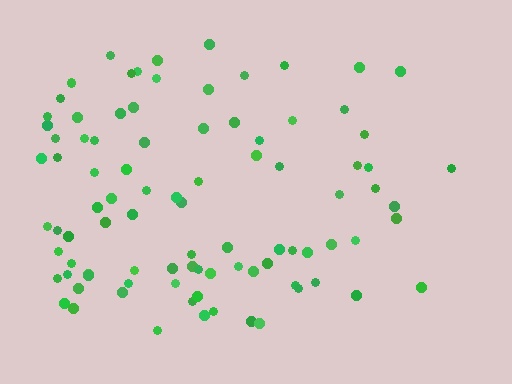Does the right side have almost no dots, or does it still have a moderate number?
Still a moderate number, just noticeably fewer than the left.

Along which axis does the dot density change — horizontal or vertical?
Horizontal.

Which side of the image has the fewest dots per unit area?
The right.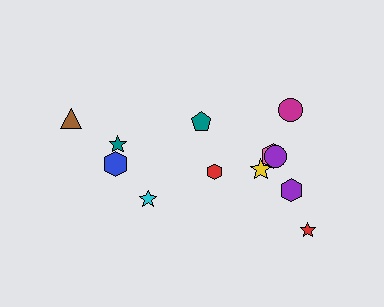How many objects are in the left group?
There are 4 objects.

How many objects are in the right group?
There are 8 objects.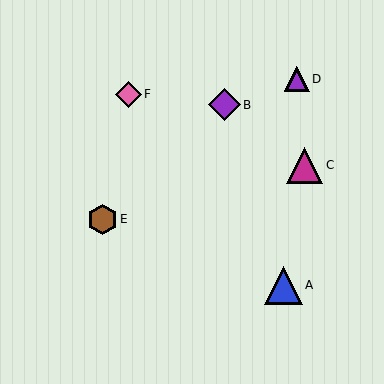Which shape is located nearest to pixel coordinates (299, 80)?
The purple triangle (labeled D) at (297, 79) is nearest to that location.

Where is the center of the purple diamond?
The center of the purple diamond is at (224, 105).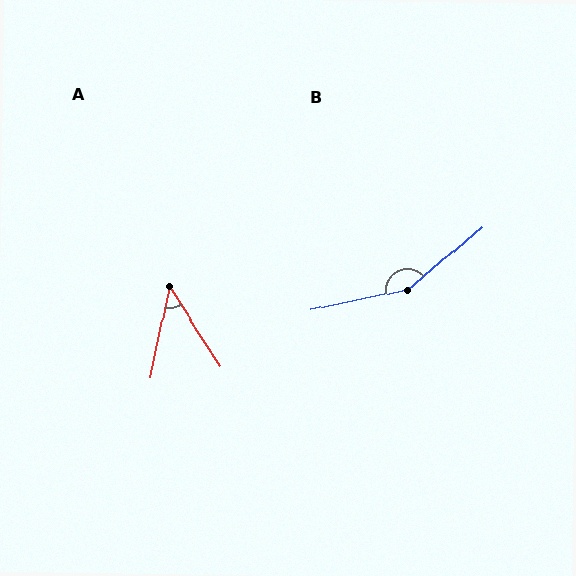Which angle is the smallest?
A, at approximately 45 degrees.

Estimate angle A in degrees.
Approximately 45 degrees.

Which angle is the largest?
B, at approximately 152 degrees.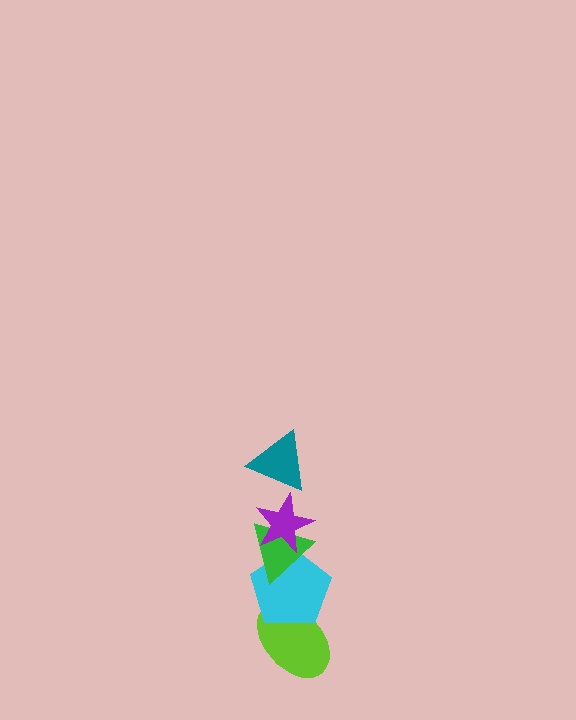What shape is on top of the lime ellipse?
The cyan pentagon is on top of the lime ellipse.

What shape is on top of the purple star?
The teal triangle is on top of the purple star.